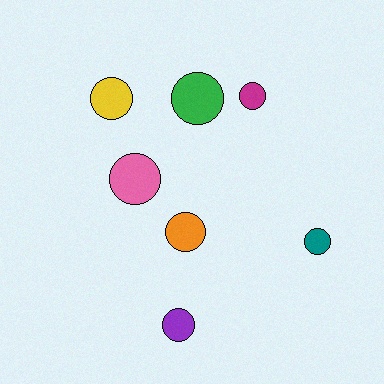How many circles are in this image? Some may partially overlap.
There are 7 circles.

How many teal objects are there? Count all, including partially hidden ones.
There is 1 teal object.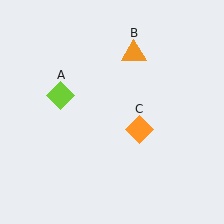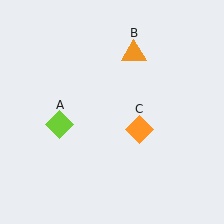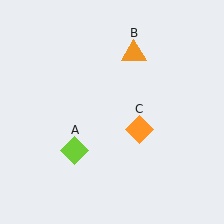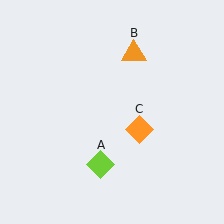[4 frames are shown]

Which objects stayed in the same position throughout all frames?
Orange triangle (object B) and orange diamond (object C) remained stationary.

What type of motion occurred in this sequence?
The lime diamond (object A) rotated counterclockwise around the center of the scene.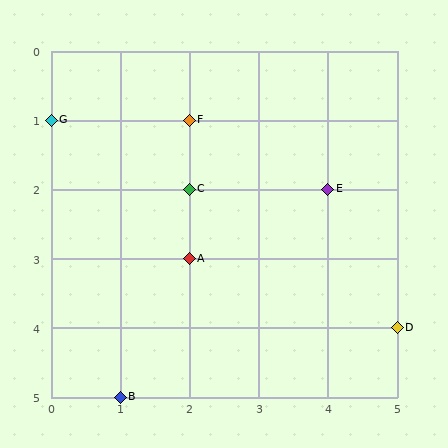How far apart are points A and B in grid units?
Points A and B are 1 column and 2 rows apart (about 2.2 grid units diagonally).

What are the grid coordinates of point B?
Point B is at grid coordinates (1, 5).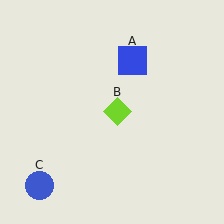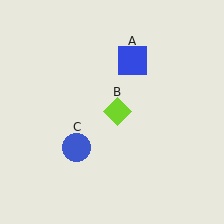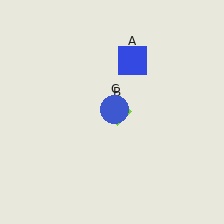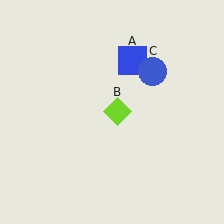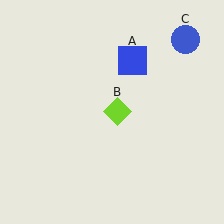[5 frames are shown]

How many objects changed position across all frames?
1 object changed position: blue circle (object C).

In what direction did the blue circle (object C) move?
The blue circle (object C) moved up and to the right.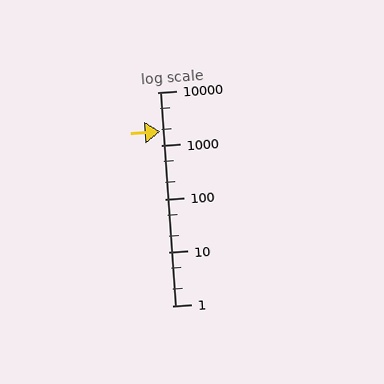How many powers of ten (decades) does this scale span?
The scale spans 4 decades, from 1 to 10000.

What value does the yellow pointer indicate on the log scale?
The pointer indicates approximately 1800.